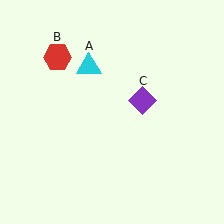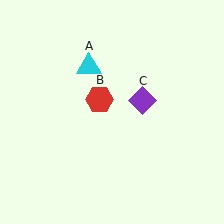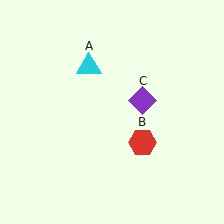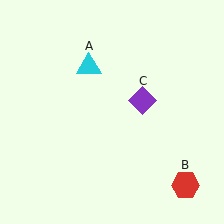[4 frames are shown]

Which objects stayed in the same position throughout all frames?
Cyan triangle (object A) and purple diamond (object C) remained stationary.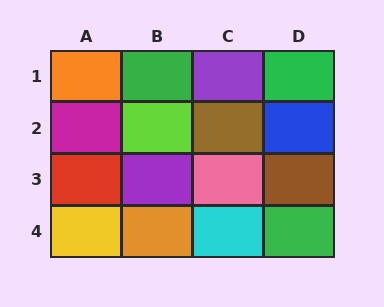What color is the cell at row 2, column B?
Lime.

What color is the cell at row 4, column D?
Green.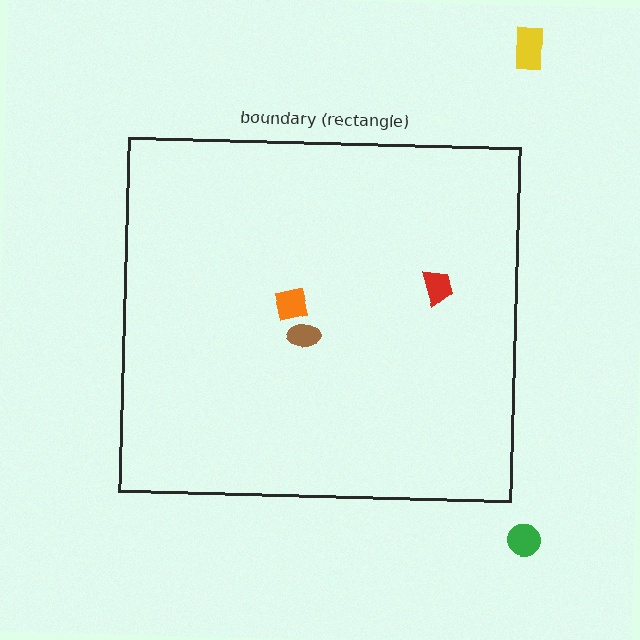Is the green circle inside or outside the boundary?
Outside.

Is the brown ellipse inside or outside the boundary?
Inside.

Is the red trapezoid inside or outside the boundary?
Inside.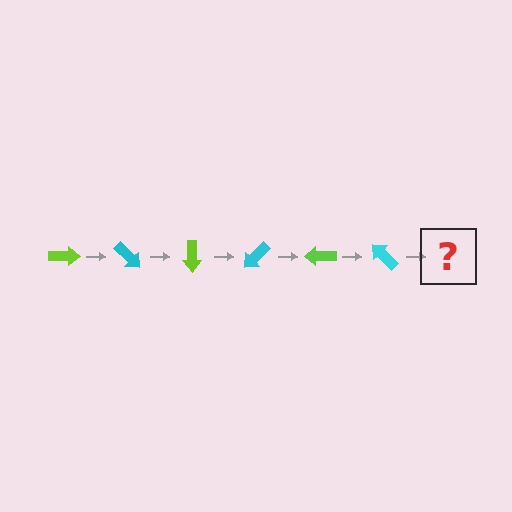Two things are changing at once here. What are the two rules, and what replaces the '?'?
The two rules are that it rotates 45 degrees each step and the color cycles through lime and cyan. The '?' should be a lime arrow, rotated 270 degrees from the start.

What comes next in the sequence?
The next element should be a lime arrow, rotated 270 degrees from the start.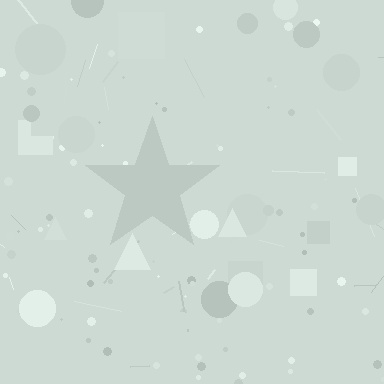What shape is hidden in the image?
A star is hidden in the image.